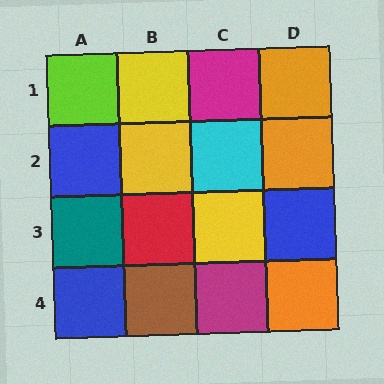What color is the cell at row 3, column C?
Yellow.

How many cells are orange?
3 cells are orange.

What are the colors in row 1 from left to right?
Lime, yellow, magenta, orange.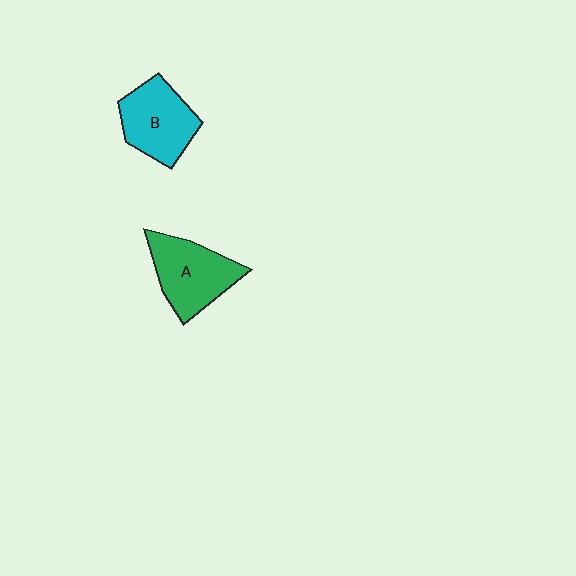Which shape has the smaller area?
Shape B (cyan).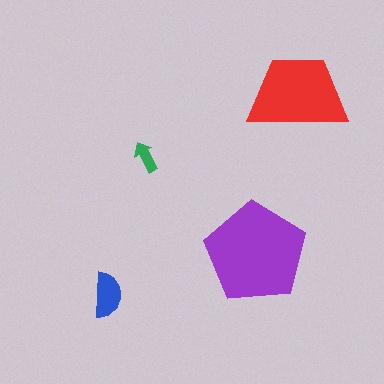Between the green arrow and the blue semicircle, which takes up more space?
The blue semicircle.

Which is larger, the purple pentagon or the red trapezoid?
The purple pentagon.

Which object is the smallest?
The green arrow.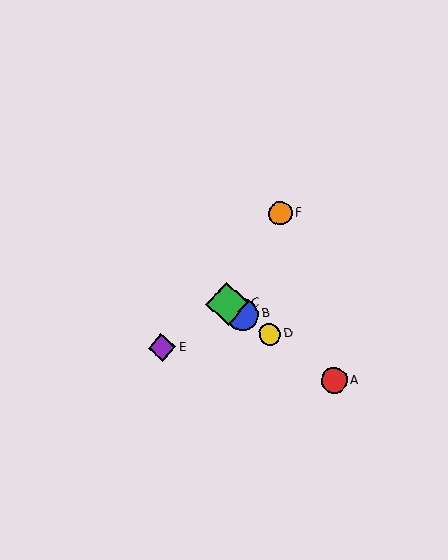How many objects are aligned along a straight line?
4 objects (A, B, C, D) are aligned along a straight line.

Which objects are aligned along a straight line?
Objects A, B, C, D are aligned along a straight line.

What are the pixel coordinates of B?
Object B is at (242, 315).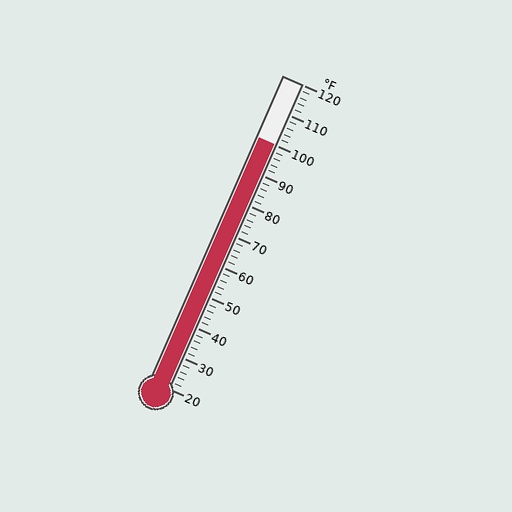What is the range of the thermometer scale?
The thermometer scale ranges from 20°F to 120°F.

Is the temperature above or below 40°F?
The temperature is above 40°F.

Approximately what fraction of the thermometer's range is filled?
The thermometer is filled to approximately 80% of its range.